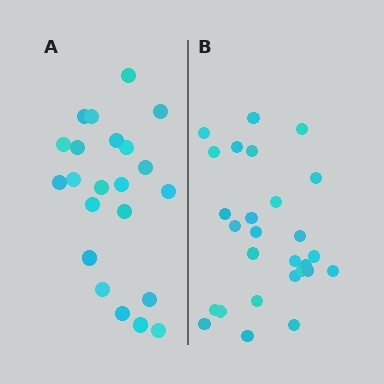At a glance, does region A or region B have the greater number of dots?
Region B (the right region) has more dots.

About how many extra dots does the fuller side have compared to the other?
Region B has about 5 more dots than region A.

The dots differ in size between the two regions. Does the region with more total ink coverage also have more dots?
No. Region A has more total ink coverage because its dots are larger, but region B actually contains more individual dots. Total area can be misleading — the number of items is what matters here.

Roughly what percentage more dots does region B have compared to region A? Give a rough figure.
About 25% more.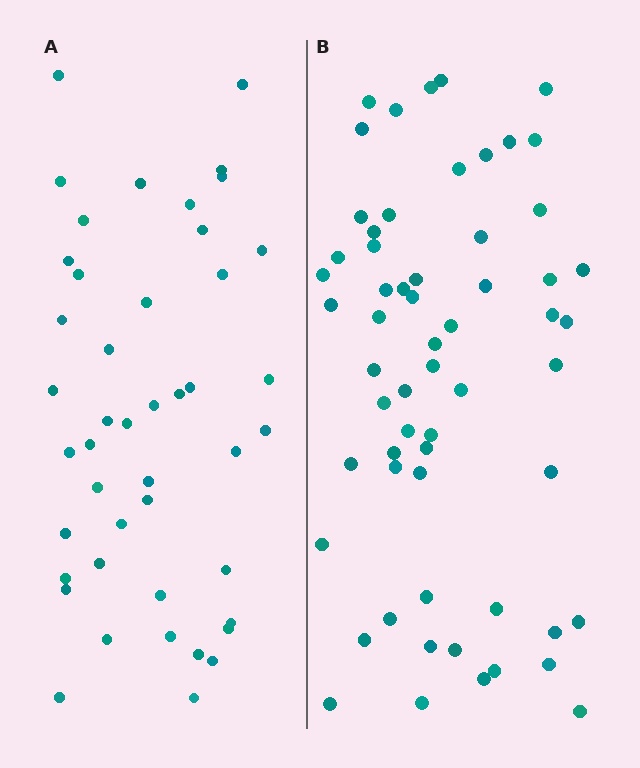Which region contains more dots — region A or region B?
Region B (the right region) has more dots.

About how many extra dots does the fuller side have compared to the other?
Region B has approximately 15 more dots than region A.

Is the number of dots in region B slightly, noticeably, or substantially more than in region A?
Region B has noticeably more, but not dramatically so. The ratio is roughly 1.3 to 1.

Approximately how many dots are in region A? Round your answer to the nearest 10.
About 40 dots. (The exact count is 45, which rounds to 40.)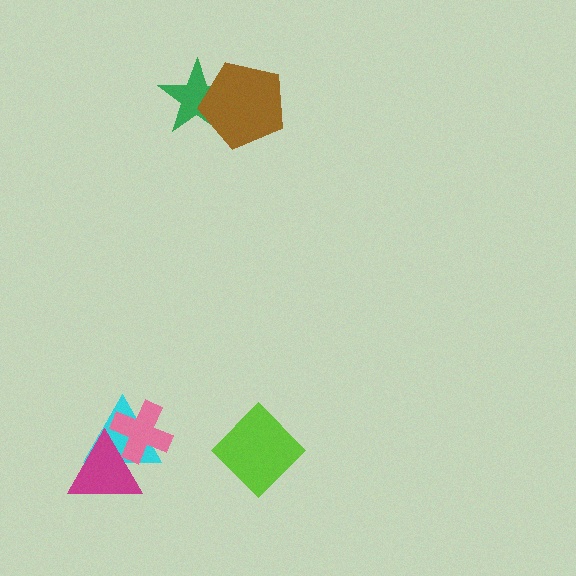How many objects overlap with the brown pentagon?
1 object overlaps with the brown pentagon.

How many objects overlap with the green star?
1 object overlaps with the green star.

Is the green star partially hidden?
Yes, it is partially covered by another shape.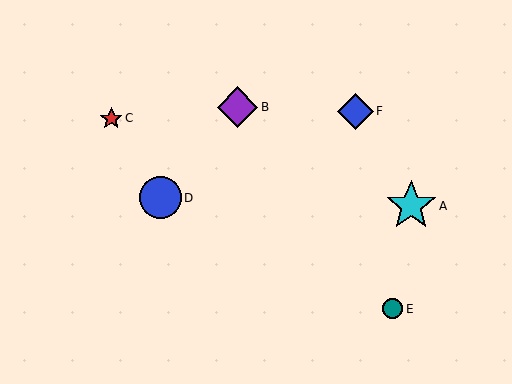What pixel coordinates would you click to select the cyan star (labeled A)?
Click at (411, 206) to select the cyan star A.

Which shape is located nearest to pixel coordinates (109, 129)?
The red star (labeled C) at (111, 118) is nearest to that location.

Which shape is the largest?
The cyan star (labeled A) is the largest.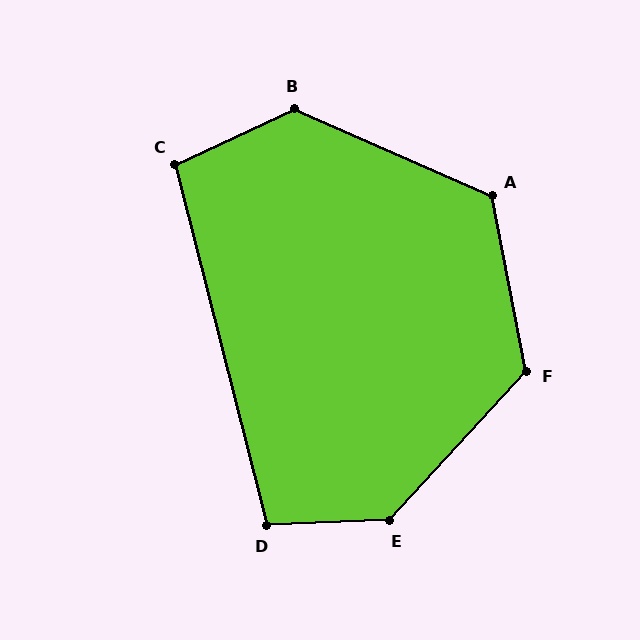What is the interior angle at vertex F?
Approximately 127 degrees (obtuse).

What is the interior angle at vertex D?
Approximately 102 degrees (obtuse).